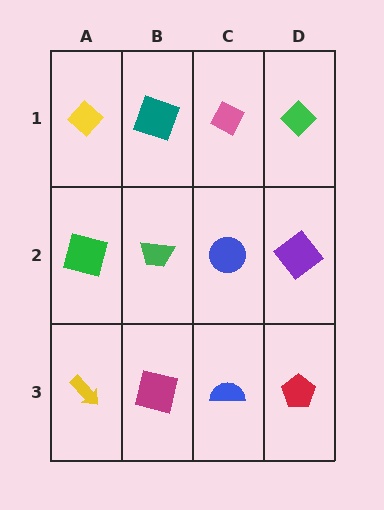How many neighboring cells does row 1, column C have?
3.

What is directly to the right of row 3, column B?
A blue semicircle.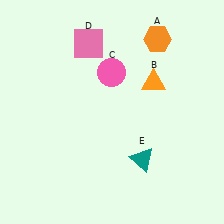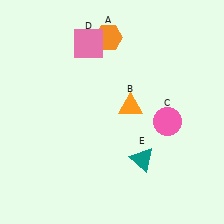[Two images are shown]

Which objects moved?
The objects that moved are: the orange hexagon (A), the orange triangle (B), the pink circle (C).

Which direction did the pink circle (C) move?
The pink circle (C) moved right.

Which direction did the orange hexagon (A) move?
The orange hexagon (A) moved left.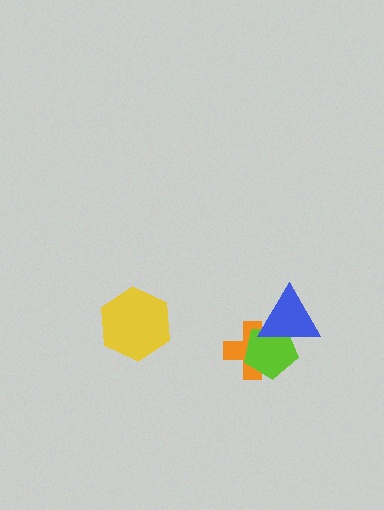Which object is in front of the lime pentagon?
The blue triangle is in front of the lime pentagon.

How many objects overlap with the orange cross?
2 objects overlap with the orange cross.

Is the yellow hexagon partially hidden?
No, no other shape covers it.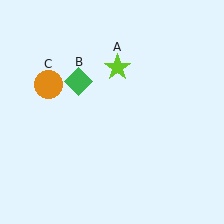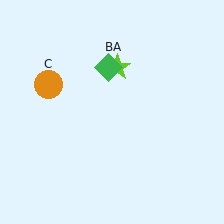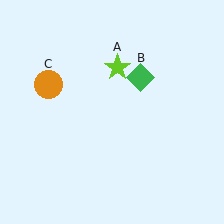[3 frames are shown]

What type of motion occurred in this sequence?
The green diamond (object B) rotated clockwise around the center of the scene.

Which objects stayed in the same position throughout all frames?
Lime star (object A) and orange circle (object C) remained stationary.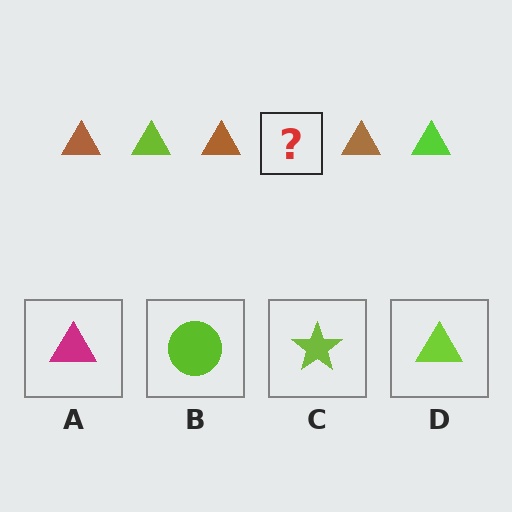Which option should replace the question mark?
Option D.